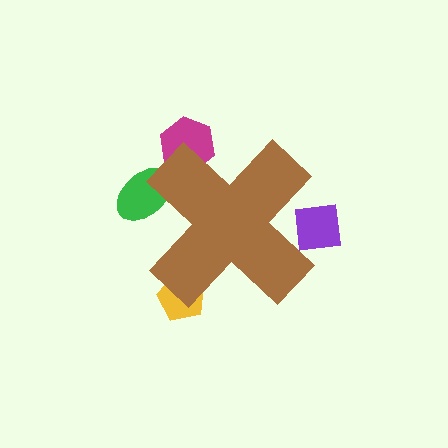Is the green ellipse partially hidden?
Yes, the green ellipse is partially hidden behind the brown cross.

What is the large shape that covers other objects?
A brown cross.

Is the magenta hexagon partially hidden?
Yes, the magenta hexagon is partially hidden behind the brown cross.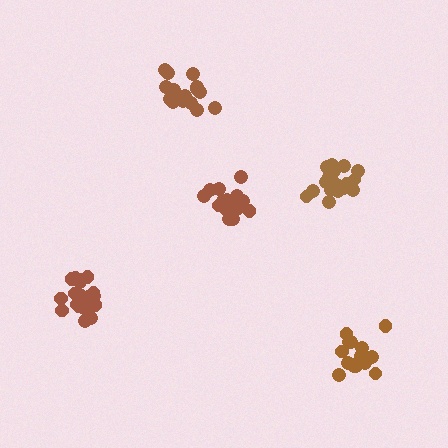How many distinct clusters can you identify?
There are 5 distinct clusters.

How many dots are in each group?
Group 1: 18 dots, Group 2: 19 dots, Group 3: 21 dots, Group 4: 16 dots, Group 5: 17 dots (91 total).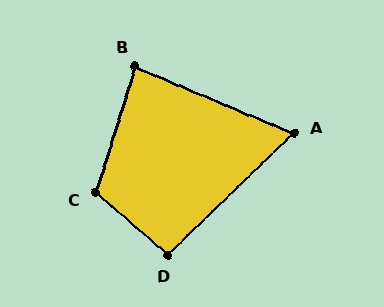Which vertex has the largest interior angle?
C, at approximately 113 degrees.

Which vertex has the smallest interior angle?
A, at approximately 67 degrees.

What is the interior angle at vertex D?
Approximately 95 degrees (obtuse).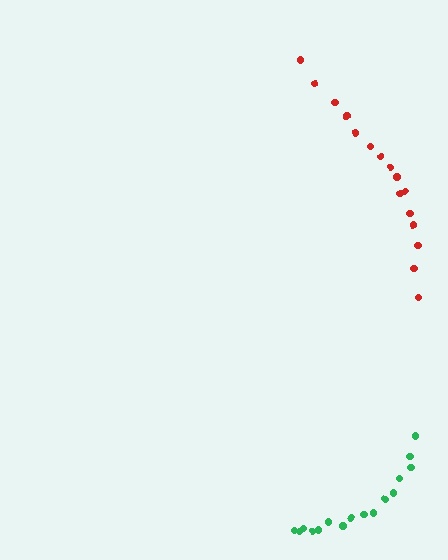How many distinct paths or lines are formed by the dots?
There are 2 distinct paths.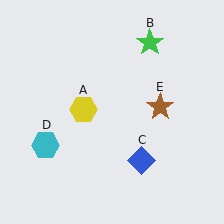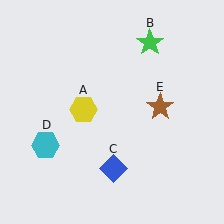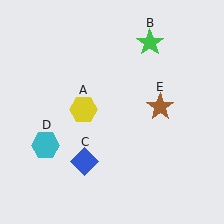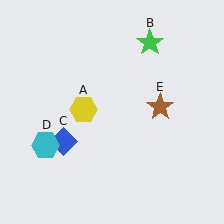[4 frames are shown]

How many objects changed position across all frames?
1 object changed position: blue diamond (object C).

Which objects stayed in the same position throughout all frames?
Yellow hexagon (object A) and green star (object B) and cyan hexagon (object D) and brown star (object E) remained stationary.